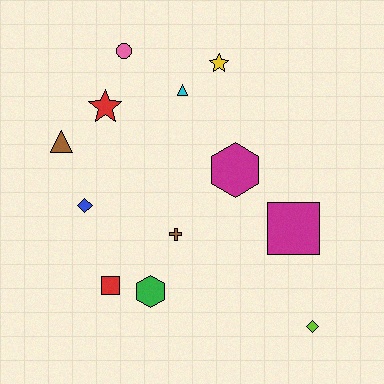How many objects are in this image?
There are 12 objects.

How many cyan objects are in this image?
There is 1 cyan object.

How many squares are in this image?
There are 2 squares.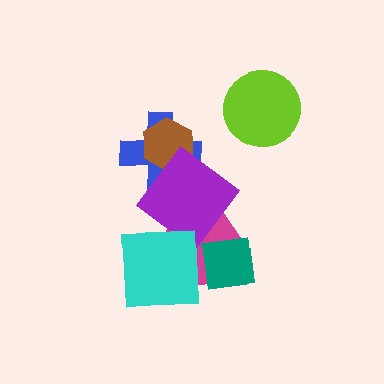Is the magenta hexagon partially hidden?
Yes, it is partially covered by another shape.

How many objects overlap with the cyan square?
1 object overlaps with the cyan square.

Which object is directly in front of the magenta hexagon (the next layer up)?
The purple diamond is directly in front of the magenta hexagon.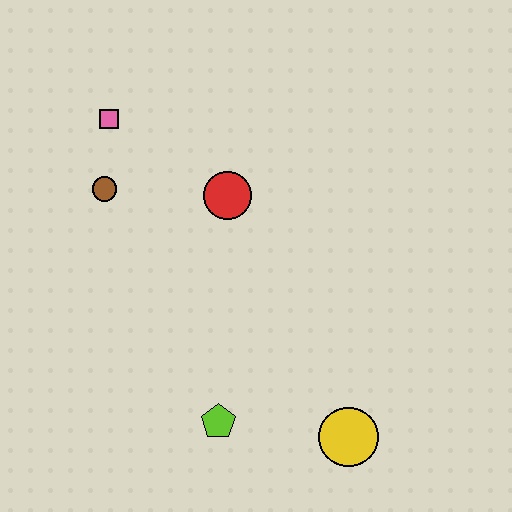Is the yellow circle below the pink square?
Yes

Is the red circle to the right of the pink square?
Yes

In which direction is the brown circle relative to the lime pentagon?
The brown circle is above the lime pentagon.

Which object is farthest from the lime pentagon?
The pink square is farthest from the lime pentagon.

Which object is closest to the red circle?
The brown circle is closest to the red circle.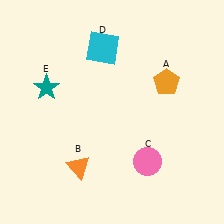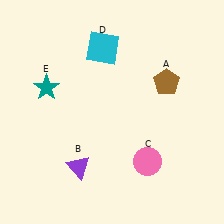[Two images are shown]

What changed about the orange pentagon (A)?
In Image 1, A is orange. In Image 2, it changed to brown.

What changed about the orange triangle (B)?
In Image 1, B is orange. In Image 2, it changed to purple.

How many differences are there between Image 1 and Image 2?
There are 2 differences between the two images.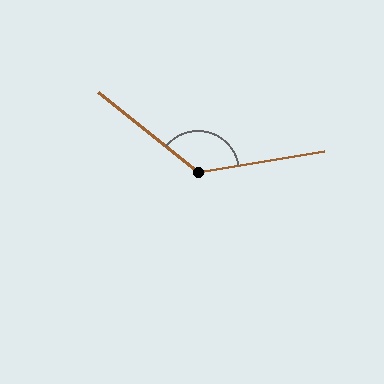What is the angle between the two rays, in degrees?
Approximately 132 degrees.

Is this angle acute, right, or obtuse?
It is obtuse.